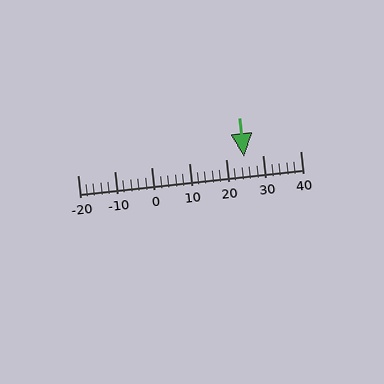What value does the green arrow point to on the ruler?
The green arrow points to approximately 25.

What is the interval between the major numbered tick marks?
The major tick marks are spaced 10 units apart.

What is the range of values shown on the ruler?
The ruler shows values from -20 to 40.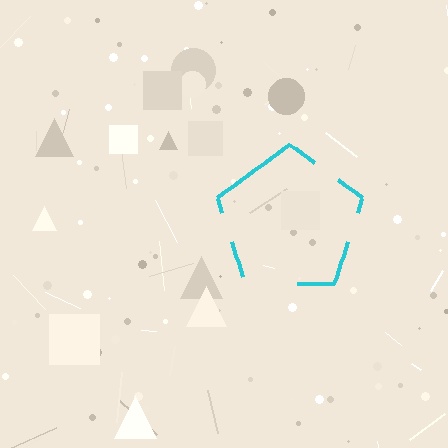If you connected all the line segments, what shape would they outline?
They would outline a pentagon.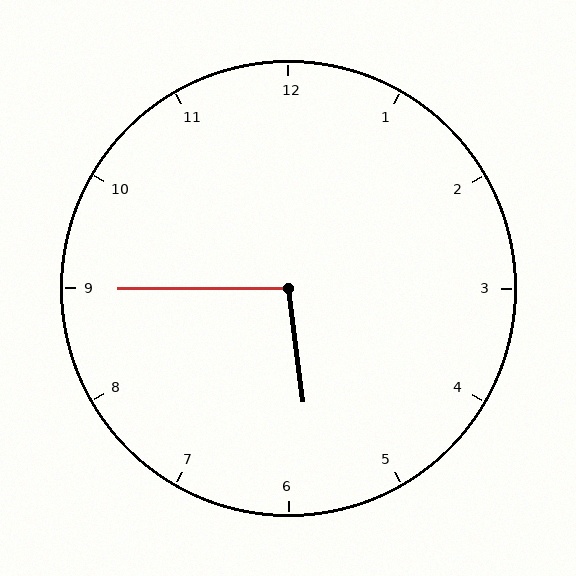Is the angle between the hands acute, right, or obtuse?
It is obtuse.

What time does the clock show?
5:45.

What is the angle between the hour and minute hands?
Approximately 98 degrees.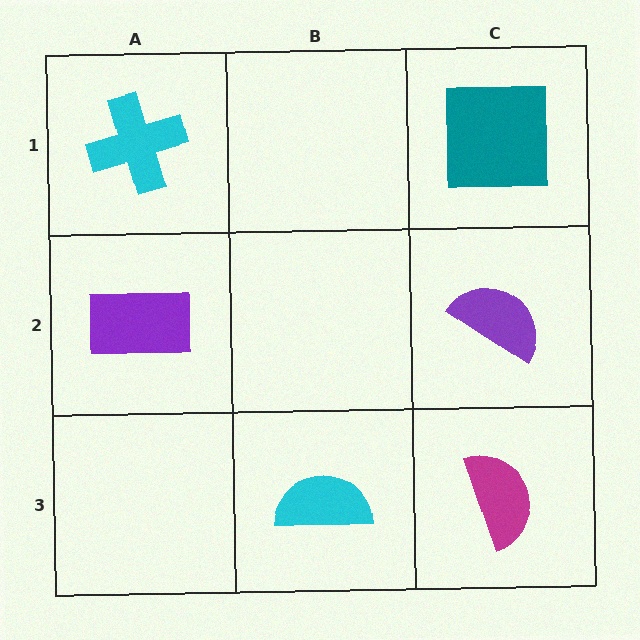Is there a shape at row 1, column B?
No, that cell is empty.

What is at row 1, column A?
A cyan cross.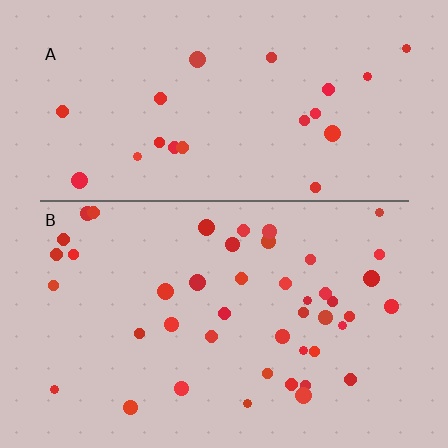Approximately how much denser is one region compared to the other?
Approximately 2.1× — region B over region A.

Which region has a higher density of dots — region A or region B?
B (the bottom).